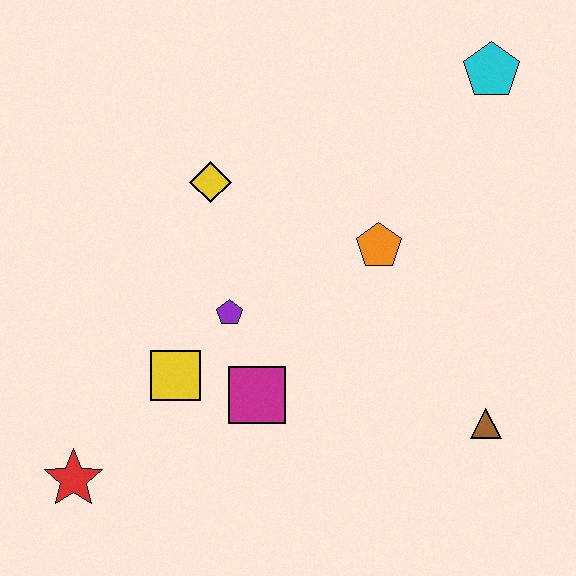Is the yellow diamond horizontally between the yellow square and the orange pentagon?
Yes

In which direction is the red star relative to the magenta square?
The red star is to the left of the magenta square.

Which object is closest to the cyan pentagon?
The orange pentagon is closest to the cyan pentagon.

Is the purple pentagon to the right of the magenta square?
No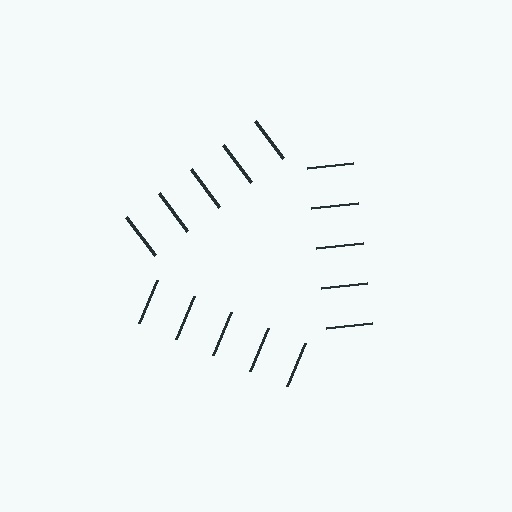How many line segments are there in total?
15 — 5 along each of the 3 edges.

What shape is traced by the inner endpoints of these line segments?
An illusory triangle — the line segments terminate on its edges but no continuous stroke is drawn.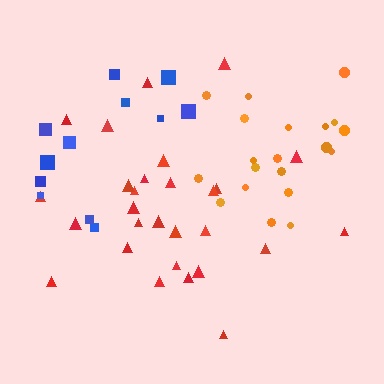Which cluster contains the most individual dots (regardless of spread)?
Red (28).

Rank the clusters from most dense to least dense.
red, orange, blue.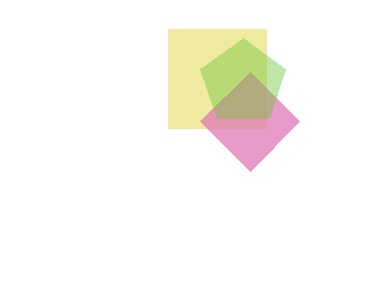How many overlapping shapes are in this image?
There are 3 overlapping shapes in the image.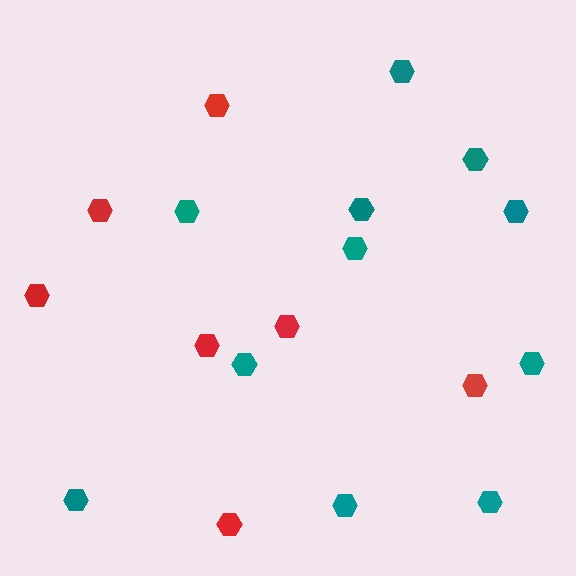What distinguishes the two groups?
There are 2 groups: one group of teal hexagons (11) and one group of red hexagons (7).